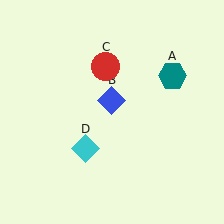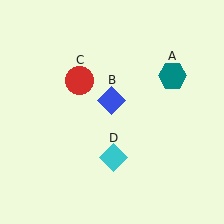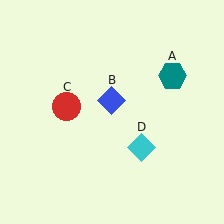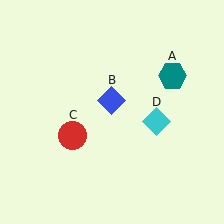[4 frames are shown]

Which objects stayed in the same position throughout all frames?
Teal hexagon (object A) and blue diamond (object B) remained stationary.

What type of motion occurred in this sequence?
The red circle (object C), cyan diamond (object D) rotated counterclockwise around the center of the scene.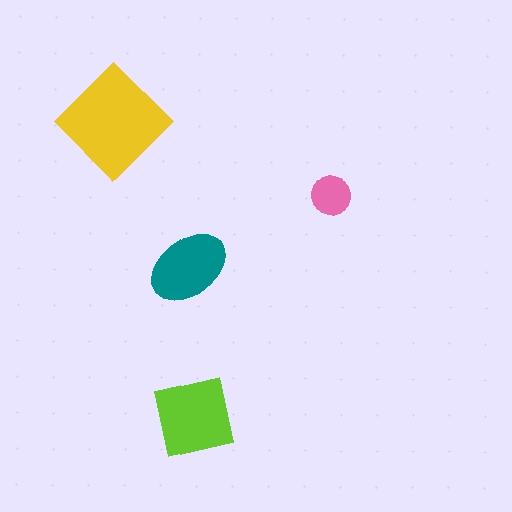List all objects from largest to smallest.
The yellow diamond, the lime square, the teal ellipse, the pink circle.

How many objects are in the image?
There are 4 objects in the image.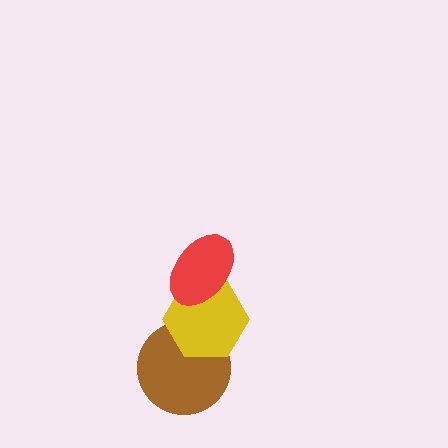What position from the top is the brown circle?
The brown circle is 3rd from the top.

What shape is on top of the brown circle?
The yellow hexagon is on top of the brown circle.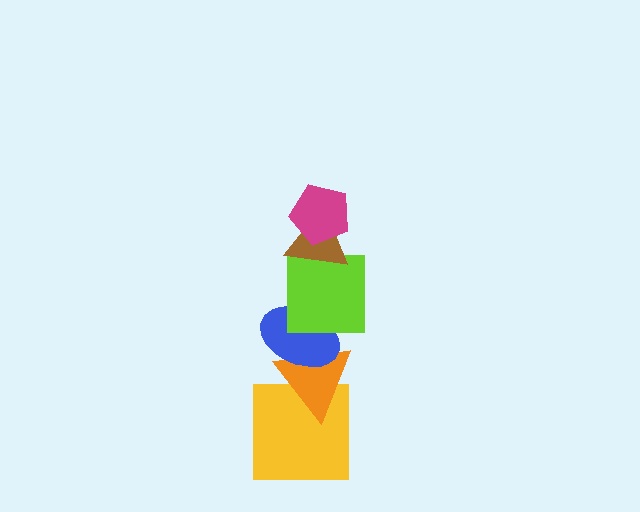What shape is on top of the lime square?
The brown triangle is on top of the lime square.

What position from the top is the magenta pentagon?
The magenta pentagon is 1st from the top.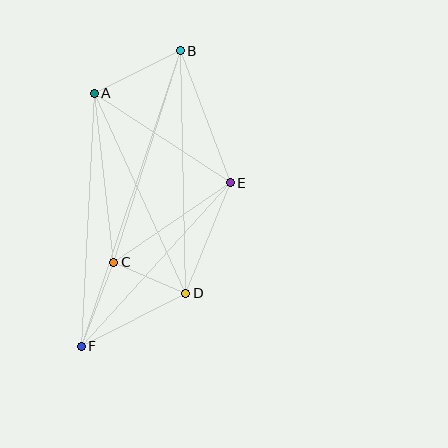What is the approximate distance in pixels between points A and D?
The distance between A and D is approximately 220 pixels.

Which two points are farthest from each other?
Points B and F are farthest from each other.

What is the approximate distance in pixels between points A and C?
The distance between A and C is approximately 170 pixels.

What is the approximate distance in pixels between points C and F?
The distance between C and F is approximately 90 pixels.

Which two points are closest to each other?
Points C and D are closest to each other.